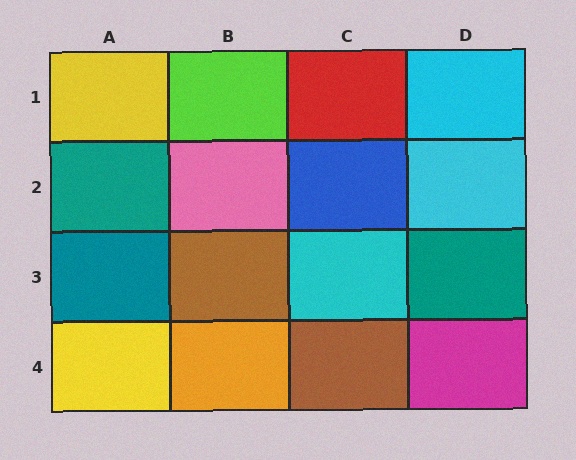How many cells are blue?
1 cell is blue.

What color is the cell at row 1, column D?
Cyan.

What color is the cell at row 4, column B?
Orange.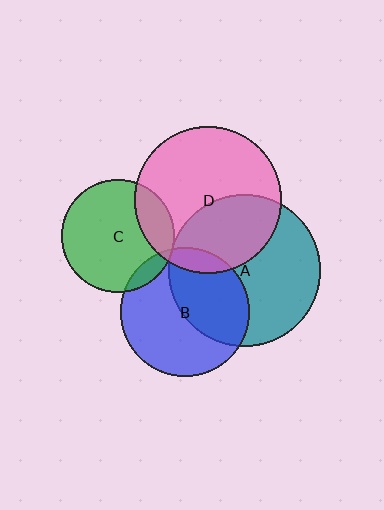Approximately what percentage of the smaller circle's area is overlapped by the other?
Approximately 5%.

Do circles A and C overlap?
Yes.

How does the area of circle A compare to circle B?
Approximately 1.4 times.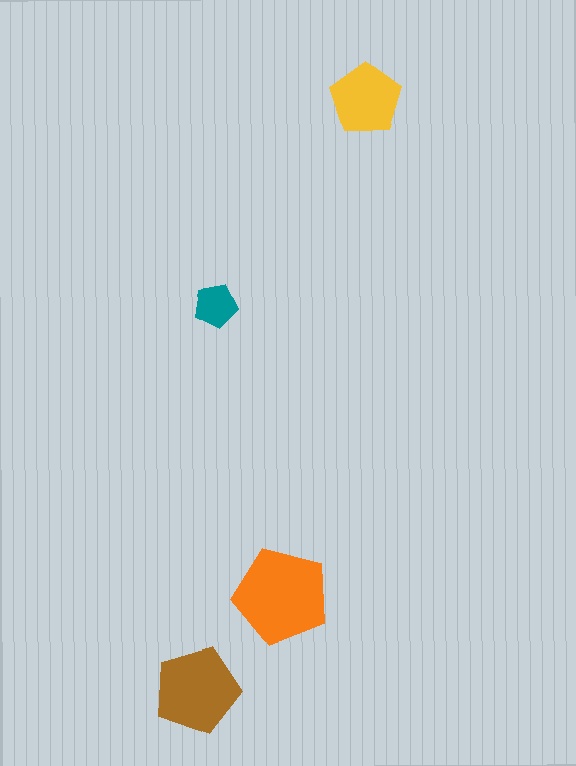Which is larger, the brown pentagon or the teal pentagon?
The brown one.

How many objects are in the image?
There are 4 objects in the image.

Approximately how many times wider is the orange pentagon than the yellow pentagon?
About 1.5 times wider.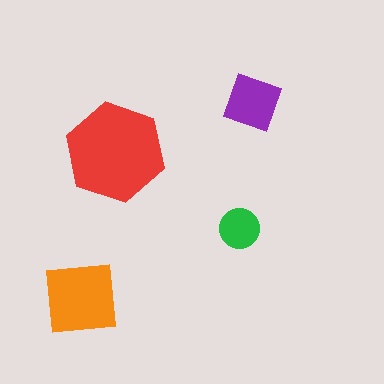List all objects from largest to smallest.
The red hexagon, the orange square, the purple square, the green circle.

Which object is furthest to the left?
The orange square is leftmost.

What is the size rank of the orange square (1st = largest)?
2nd.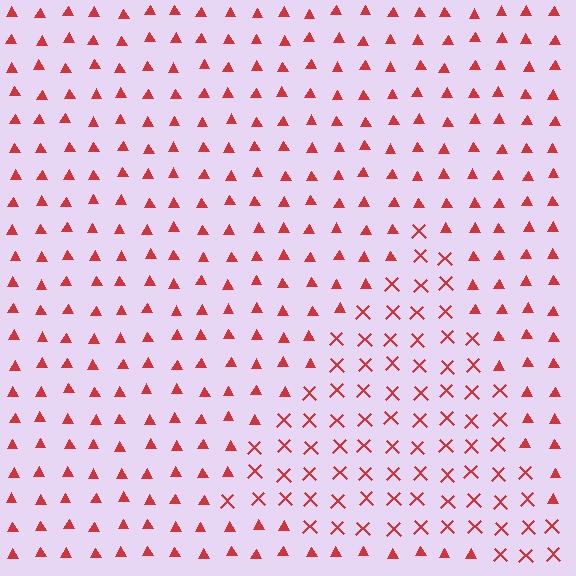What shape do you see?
I see a triangle.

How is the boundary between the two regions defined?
The boundary is defined by a change in element shape: X marks inside vs. triangles outside. All elements share the same color and spacing.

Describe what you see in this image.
The image is filled with small red elements arranged in a uniform grid. A triangle-shaped region contains X marks, while the surrounding area contains triangles. The boundary is defined purely by the change in element shape.